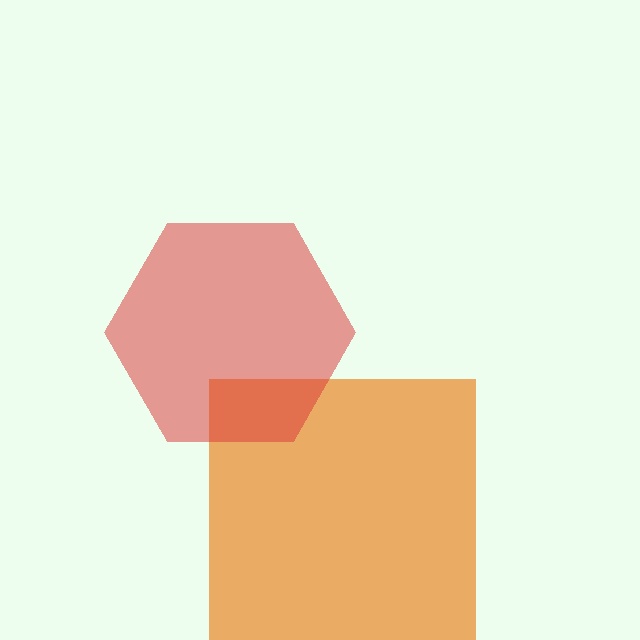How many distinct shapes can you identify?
There are 2 distinct shapes: an orange square, a red hexagon.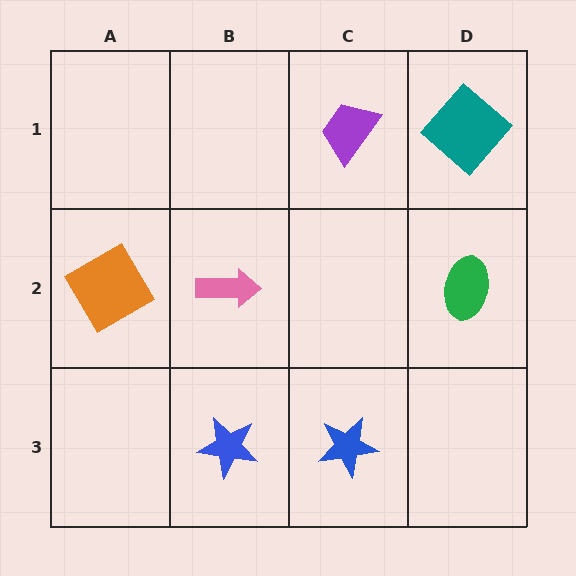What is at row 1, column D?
A teal diamond.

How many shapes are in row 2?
3 shapes.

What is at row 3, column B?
A blue star.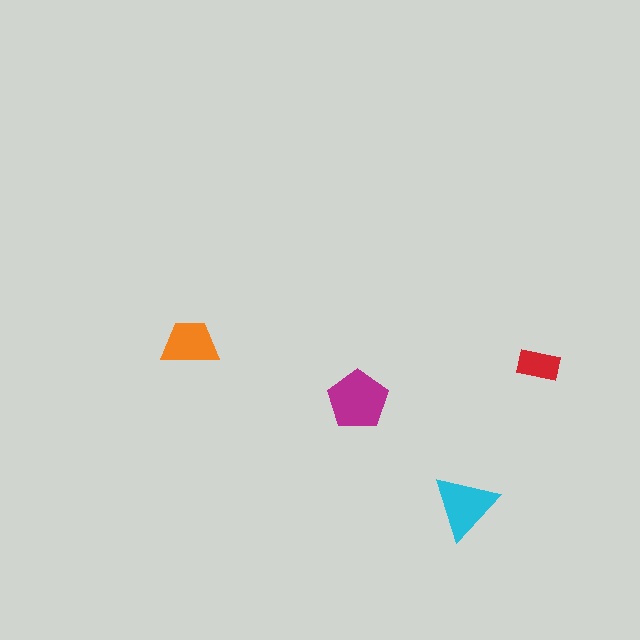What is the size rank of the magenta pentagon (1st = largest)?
1st.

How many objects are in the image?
There are 4 objects in the image.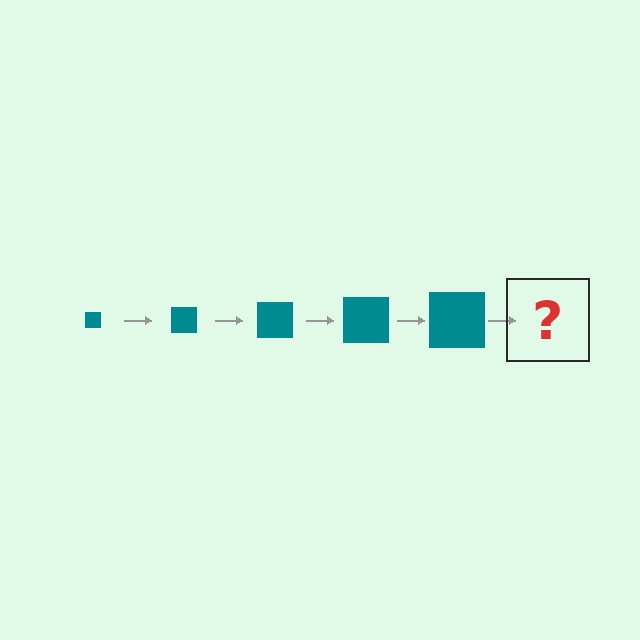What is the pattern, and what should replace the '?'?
The pattern is that the square gets progressively larger each step. The '?' should be a teal square, larger than the previous one.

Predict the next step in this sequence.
The next step is a teal square, larger than the previous one.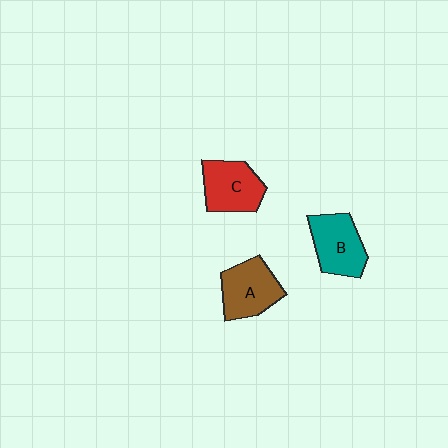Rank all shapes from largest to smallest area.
From largest to smallest: B (teal), A (brown), C (red).